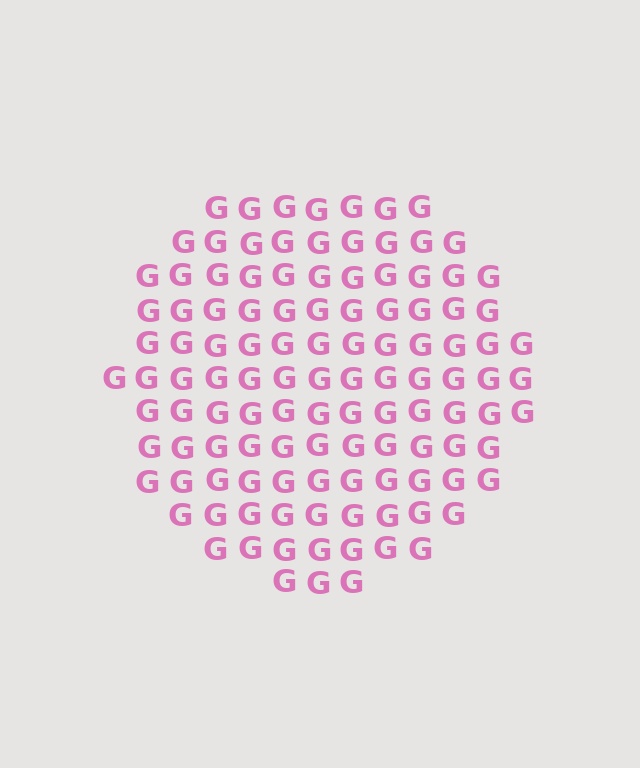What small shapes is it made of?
It is made of small letter G's.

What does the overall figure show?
The overall figure shows a circle.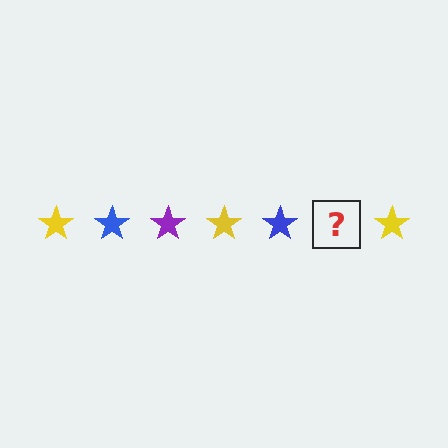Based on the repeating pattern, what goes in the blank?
The blank should be a purple star.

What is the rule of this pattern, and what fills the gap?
The rule is that the pattern cycles through yellow, blue, purple stars. The gap should be filled with a purple star.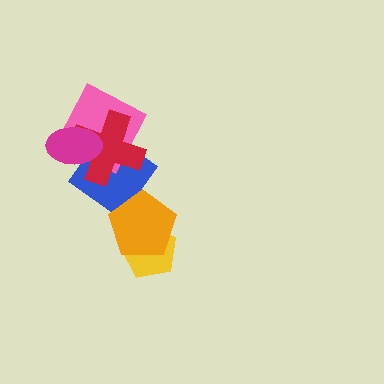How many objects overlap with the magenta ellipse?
3 objects overlap with the magenta ellipse.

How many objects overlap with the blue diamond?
4 objects overlap with the blue diamond.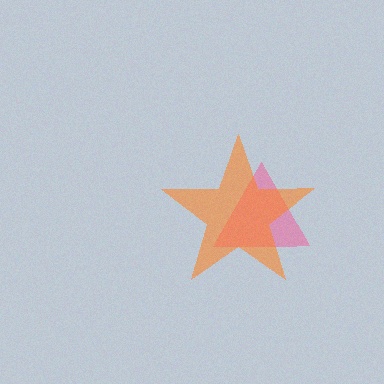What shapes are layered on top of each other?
The layered shapes are: a pink triangle, an orange star.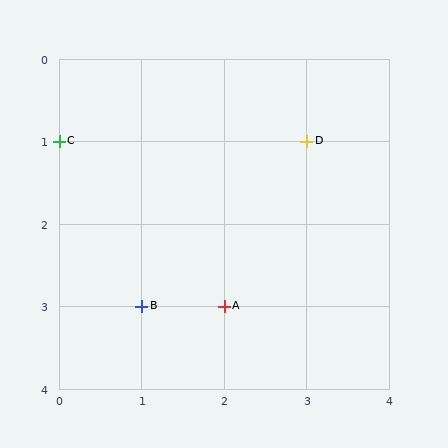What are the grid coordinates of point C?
Point C is at grid coordinates (0, 1).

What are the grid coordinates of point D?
Point D is at grid coordinates (3, 1).